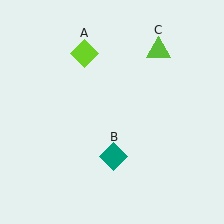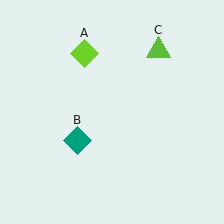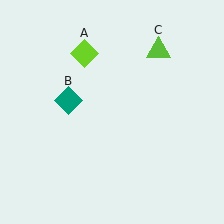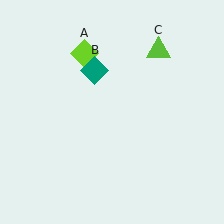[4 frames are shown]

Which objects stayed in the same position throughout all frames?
Lime diamond (object A) and lime triangle (object C) remained stationary.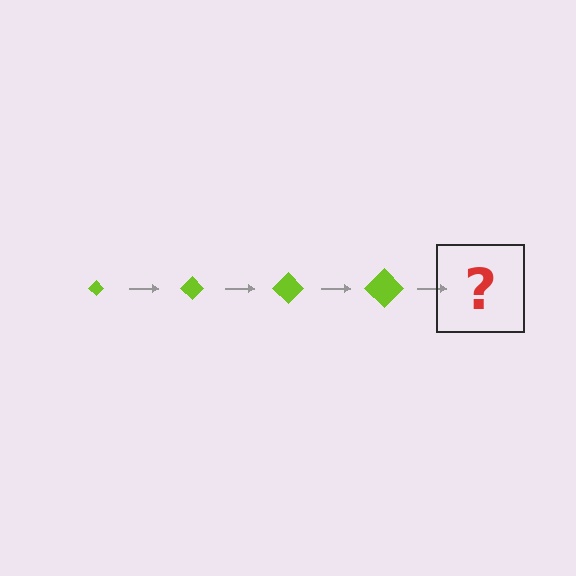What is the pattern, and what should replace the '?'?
The pattern is that the diamond gets progressively larger each step. The '?' should be a lime diamond, larger than the previous one.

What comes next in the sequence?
The next element should be a lime diamond, larger than the previous one.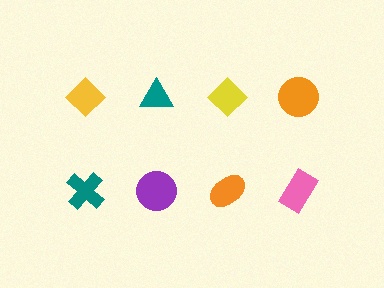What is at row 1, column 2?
A teal triangle.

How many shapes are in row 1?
4 shapes.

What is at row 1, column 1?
A yellow diamond.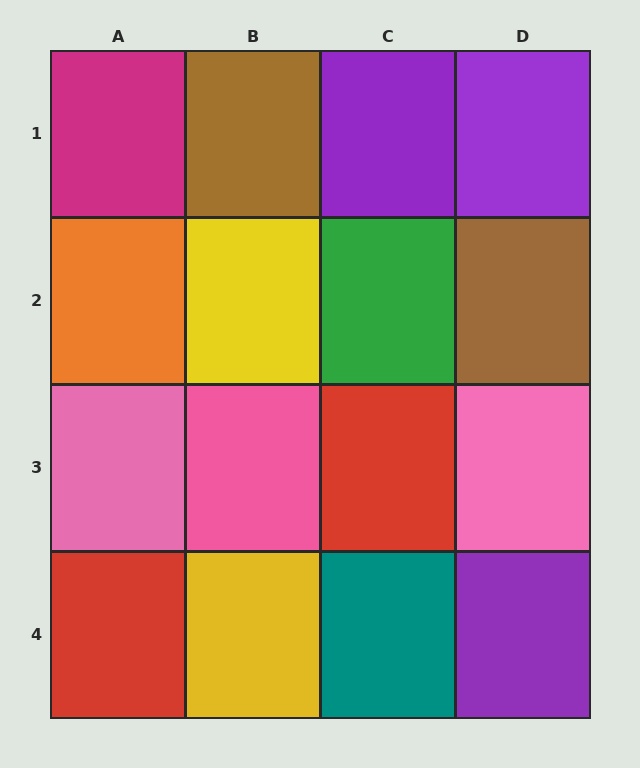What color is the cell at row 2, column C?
Green.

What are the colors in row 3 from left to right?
Pink, pink, red, pink.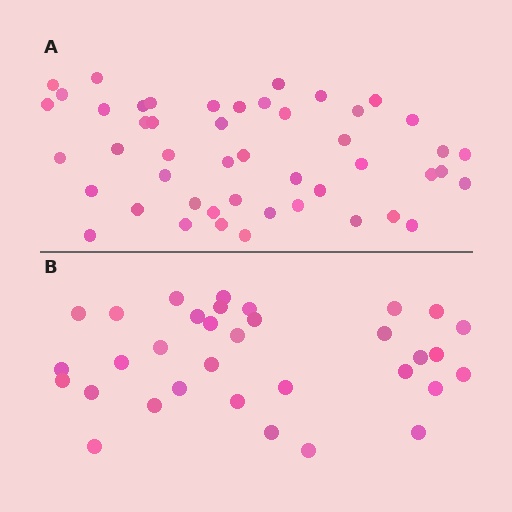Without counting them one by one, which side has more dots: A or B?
Region A (the top region) has more dots.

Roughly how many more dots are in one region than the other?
Region A has approximately 15 more dots than region B.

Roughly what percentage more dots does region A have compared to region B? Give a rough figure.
About 45% more.